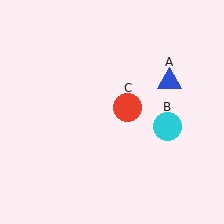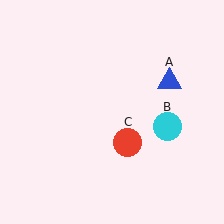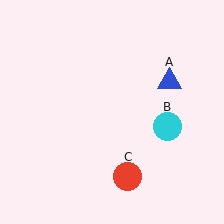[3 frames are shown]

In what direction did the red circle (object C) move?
The red circle (object C) moved down.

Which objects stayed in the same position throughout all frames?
Blue triangle (object A) and cyan circle (object B) remained stationary.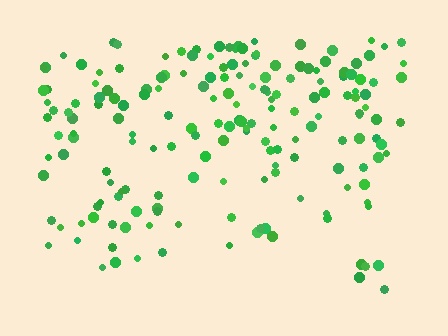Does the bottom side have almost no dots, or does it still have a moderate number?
Still a moderate number, just noticeably fewer than the top.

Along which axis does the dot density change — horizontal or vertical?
Vertical.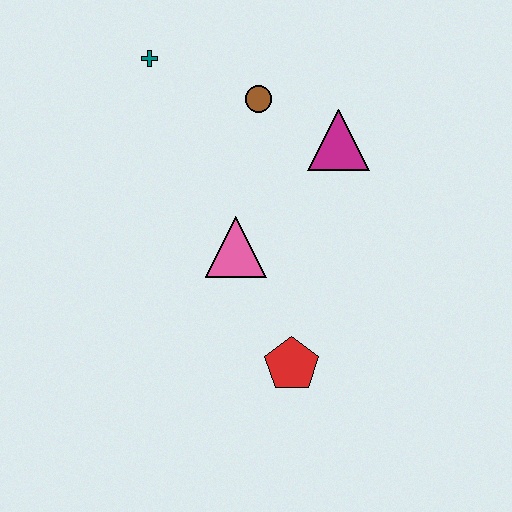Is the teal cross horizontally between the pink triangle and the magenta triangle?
No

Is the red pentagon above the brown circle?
No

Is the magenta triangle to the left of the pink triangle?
No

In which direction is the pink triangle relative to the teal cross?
The pink triangle is below the teal cross.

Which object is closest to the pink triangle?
The red pentagon is closest to the pink triangle.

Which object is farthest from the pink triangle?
The teal cross is farthest from the pink triangle.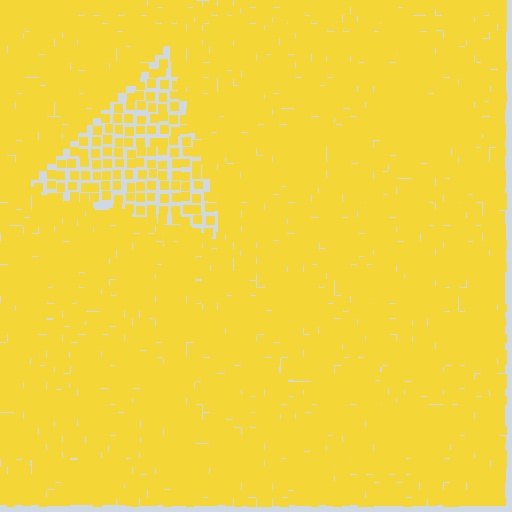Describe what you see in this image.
The image contains small yellow elements arranged at two different densities. A triangle-shaped region is visible where the elements are less densely packed than the surrounding area.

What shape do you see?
I see a triangle.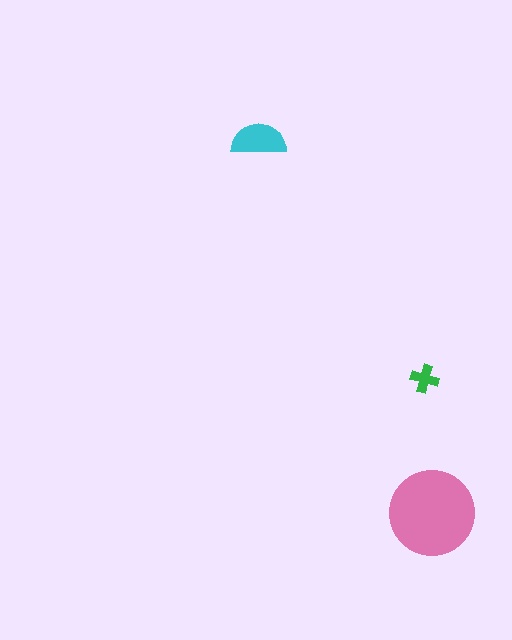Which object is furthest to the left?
The cyan semicircle is leftmost.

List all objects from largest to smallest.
The pink circle, the cyan semicircle, the green cross.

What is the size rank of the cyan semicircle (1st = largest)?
2nd.